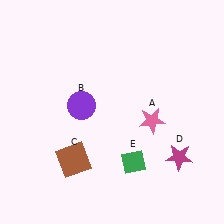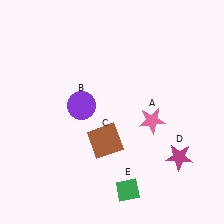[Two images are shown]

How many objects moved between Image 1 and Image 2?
2 objects moved between the two images.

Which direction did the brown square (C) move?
The brown square (C) moved right.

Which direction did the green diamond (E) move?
The green diamond (E) moved down.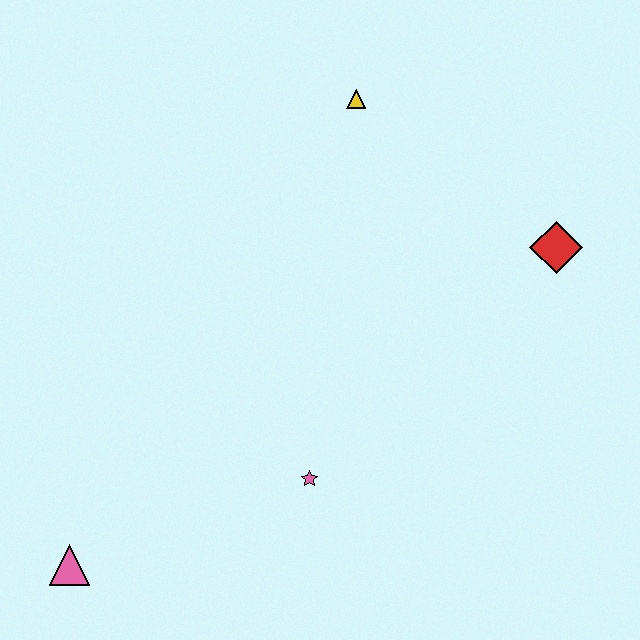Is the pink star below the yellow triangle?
Yes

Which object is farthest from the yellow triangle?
The pink triangle is farthest from the yellow triangle.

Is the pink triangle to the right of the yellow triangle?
No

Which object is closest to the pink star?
The pink triangle is closest to the pink star.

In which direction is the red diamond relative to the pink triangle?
The red diamond is to the right of the pink triangle.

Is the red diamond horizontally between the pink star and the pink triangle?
No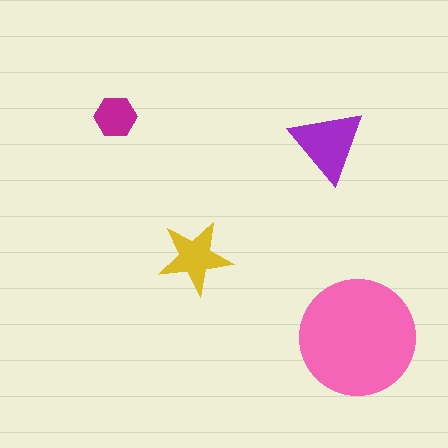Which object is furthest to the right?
The pink circle is rightmost.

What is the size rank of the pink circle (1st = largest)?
1st.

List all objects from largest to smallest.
The pink circle, the purple triangle, the yellow star, the magenta hexagon.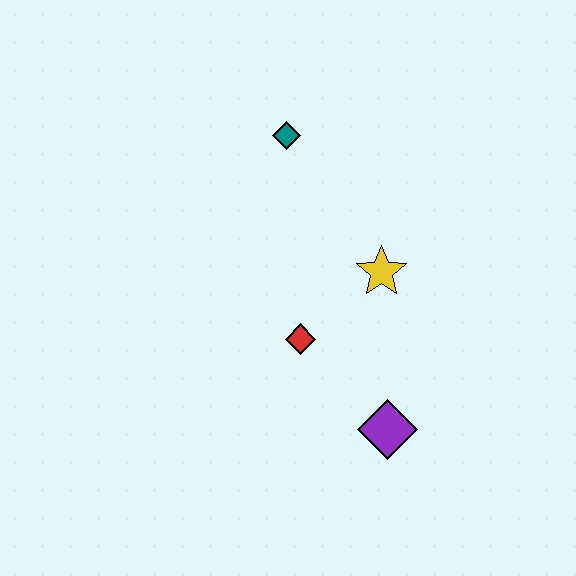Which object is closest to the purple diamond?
The red diamond is closest to the purple diamond.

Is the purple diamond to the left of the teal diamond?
No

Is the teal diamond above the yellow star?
Yes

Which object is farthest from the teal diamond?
The purple diamond is farthest from the teal diamond.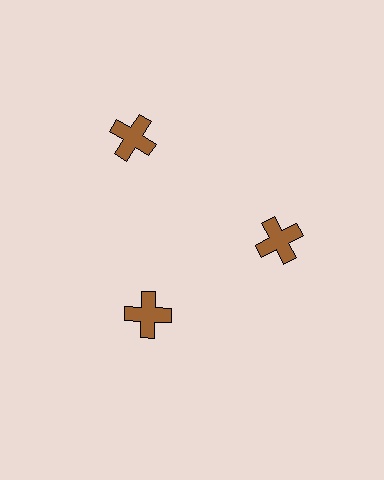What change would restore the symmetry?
The symmetry would be restored by moving it inward, back onto the ring so that all 3 crosses sit at equal angles and equal distance from the center.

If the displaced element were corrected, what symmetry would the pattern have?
It would have 3-fold rotational symmetry — the pattern would map onto itself every 120 degrees.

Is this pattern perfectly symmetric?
No. The 3 brown crosses are arranged in a ring, but one element near the 11 o'clock position is pushed outward from the center, breaking the 3-fold rotational symmetry.